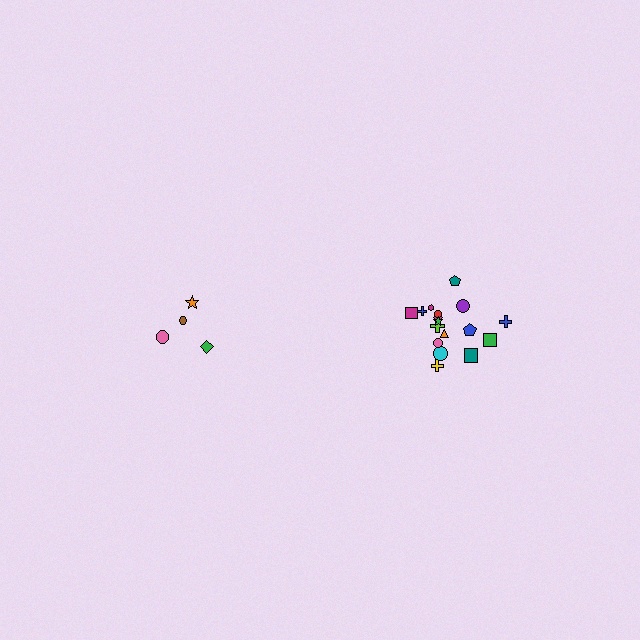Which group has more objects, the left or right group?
The right group.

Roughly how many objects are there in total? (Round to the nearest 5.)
Roughly 20 objects in total.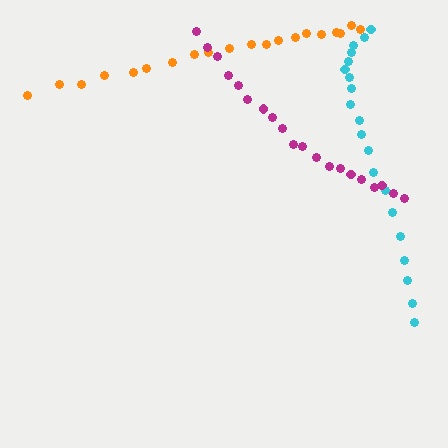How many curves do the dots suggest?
There are 3 distinct paths.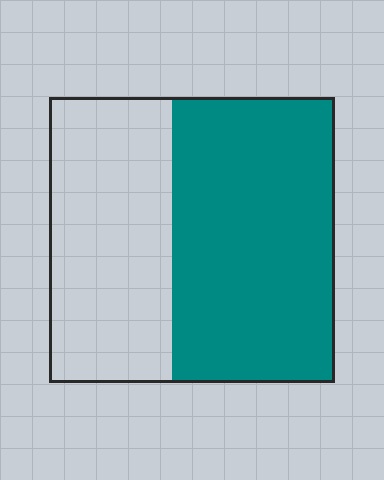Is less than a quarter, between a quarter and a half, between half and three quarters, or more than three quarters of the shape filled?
Between half and three quarters.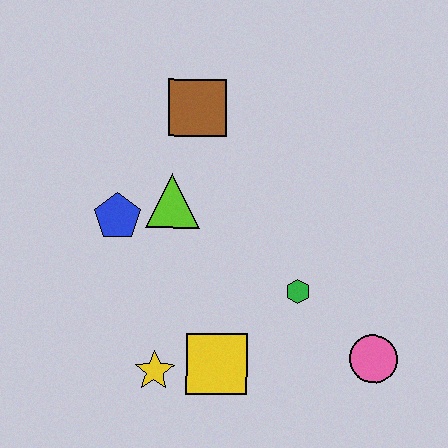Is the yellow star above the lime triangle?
No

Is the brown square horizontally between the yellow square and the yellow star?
Yes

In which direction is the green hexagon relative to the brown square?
The green hexagon is below the brown square.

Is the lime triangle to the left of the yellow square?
Yes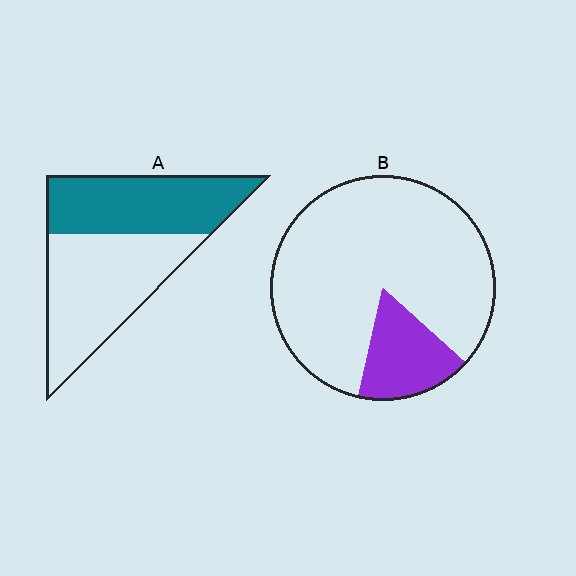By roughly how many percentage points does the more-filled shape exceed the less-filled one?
By roughly 30 percentage points (A over B).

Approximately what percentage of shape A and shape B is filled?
A is approximately 45% and B is approximately 15%.